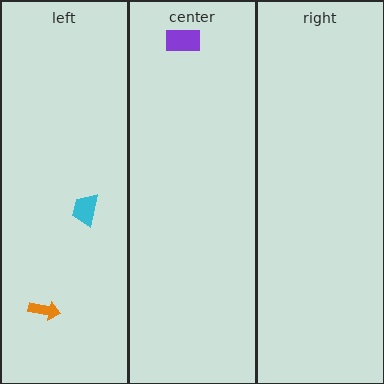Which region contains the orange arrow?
The left region.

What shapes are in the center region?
The purple rectangle.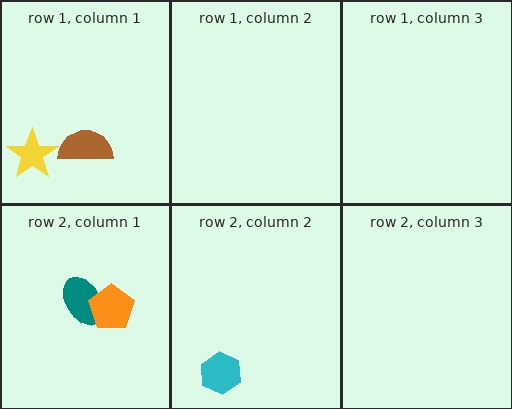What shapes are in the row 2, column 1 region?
The teal ellipse, the orange pentagon.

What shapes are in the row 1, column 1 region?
The yellow star, the brown semicircle.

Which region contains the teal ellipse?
The row 2, column 1 region.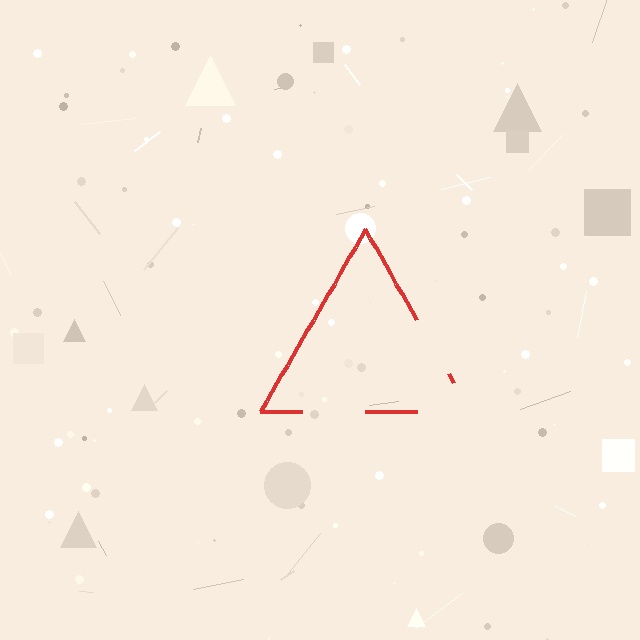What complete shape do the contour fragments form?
The contour fragments form a triangle.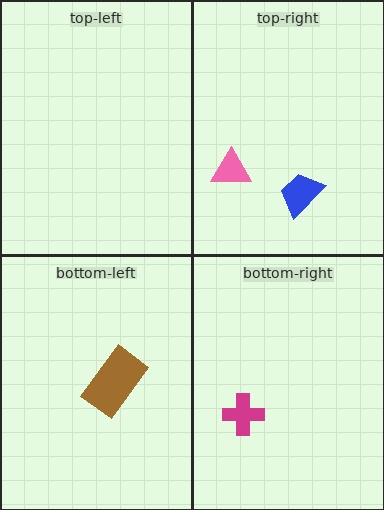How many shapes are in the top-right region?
2.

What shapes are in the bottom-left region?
The brown rectangle.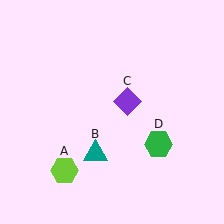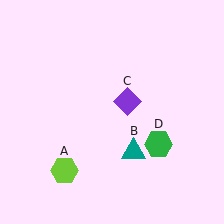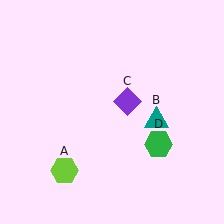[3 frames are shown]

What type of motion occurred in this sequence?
The teal triangle (object B) rotated counterclockwise around the center of the scene.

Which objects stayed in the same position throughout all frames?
Lime hexagon (object A) and purple diamond (object C) and green hexagon (object D) remained stationary.